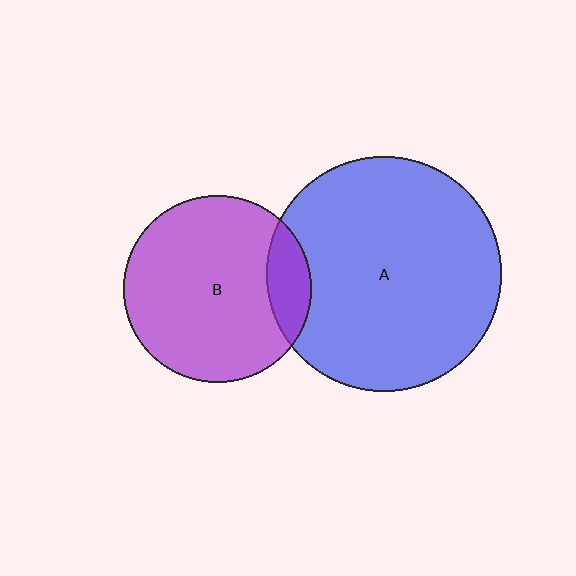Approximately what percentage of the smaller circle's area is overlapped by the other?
Approximately 15%.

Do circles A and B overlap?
Yes.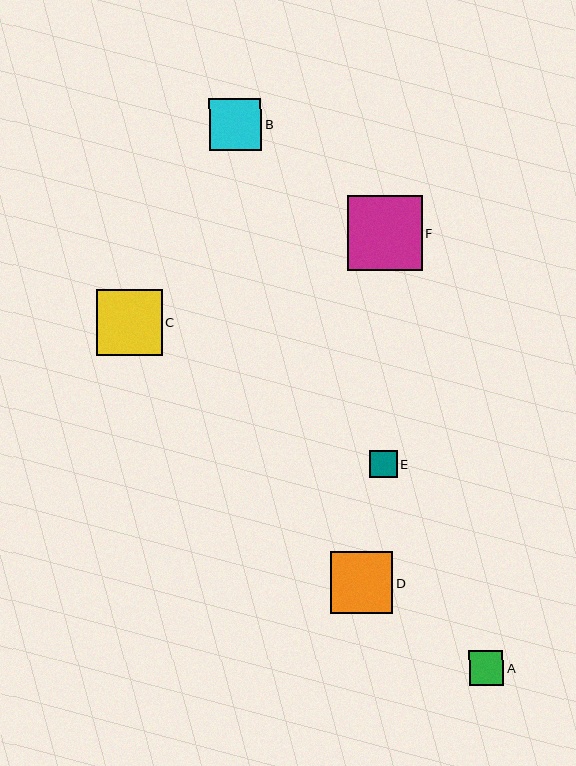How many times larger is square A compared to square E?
Square A is approximately 1.3 times the size of square E.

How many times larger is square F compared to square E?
Square F is approximately 2.7 times the size of square E.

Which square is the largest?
Square F is the largest with a size of approximately 75 pixels.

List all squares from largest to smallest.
From largest to smallest: F, C, D, B, A, E.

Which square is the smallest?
Square E is the smallest with a size of approximately 28 pixels.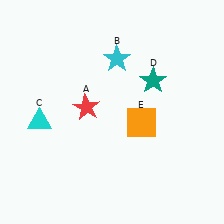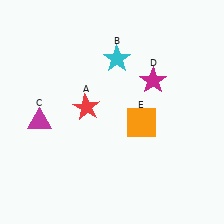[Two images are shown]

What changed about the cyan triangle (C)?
In Image 1, C is cyan. In Image 2, it changed to magenta.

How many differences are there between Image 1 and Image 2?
There are 2 differences between the two images.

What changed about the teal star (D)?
In Image 1, D is teal. In Image 2, it changed to magenta.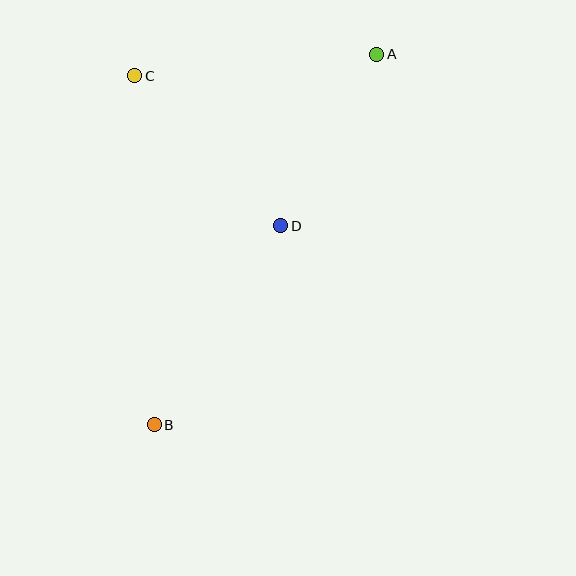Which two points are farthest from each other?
Points A and B are farthest from each other.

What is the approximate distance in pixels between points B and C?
The distance between B and C is approximately 350 pixels.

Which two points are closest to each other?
Points A and D are closest to each other.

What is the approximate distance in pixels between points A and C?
The distance between A and C is approximately 243 pixels.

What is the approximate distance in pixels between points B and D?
The distance between B and D is approximately 236 pixels.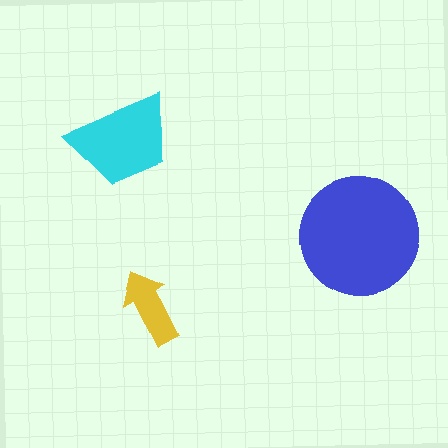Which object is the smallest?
The yellow arrow.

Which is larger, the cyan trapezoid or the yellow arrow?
The cyan trapezoid.